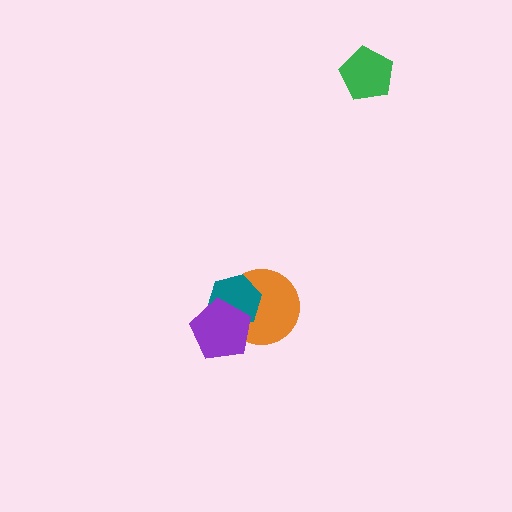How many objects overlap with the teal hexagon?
2 objects overlap with the teal hexagon.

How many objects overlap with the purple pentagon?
2 objects overlap with the purple pentagon.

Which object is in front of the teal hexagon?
The purple pentagon is in front of the teal hexagon.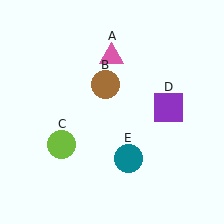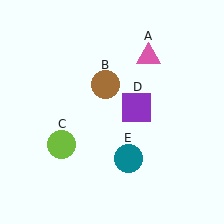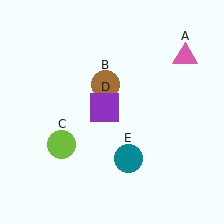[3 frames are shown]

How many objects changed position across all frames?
2 objects changed position: pink triangle (object A), purple square (object D).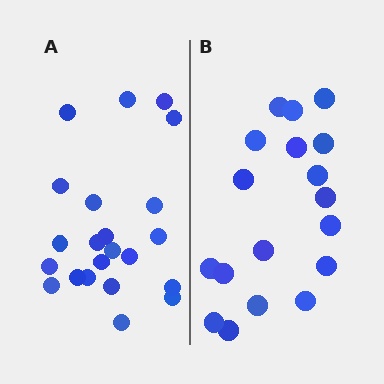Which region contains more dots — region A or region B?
Region A (the left region) has more dots.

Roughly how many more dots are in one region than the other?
Region A has about 4 more dots than region B.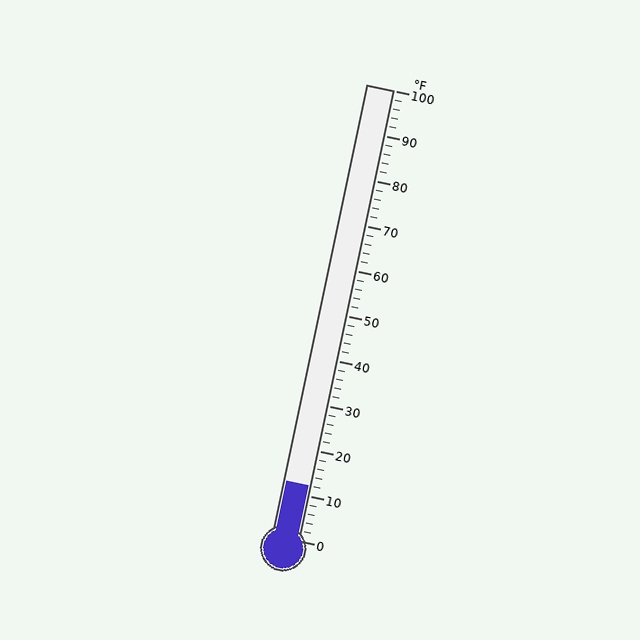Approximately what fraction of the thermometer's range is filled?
The thermometer is filled to approximately 10% of its range.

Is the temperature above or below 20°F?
The temperature is below 20°F.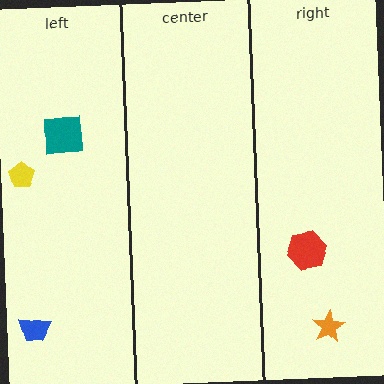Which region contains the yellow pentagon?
The left region.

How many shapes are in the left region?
3.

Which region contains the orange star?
The right region.